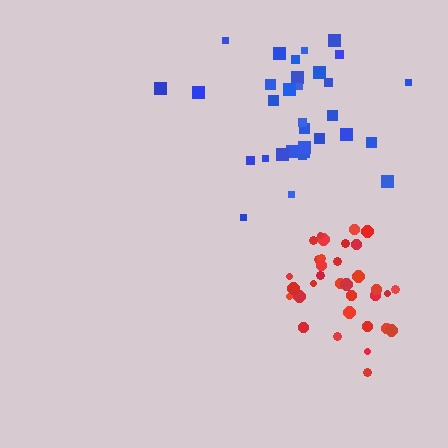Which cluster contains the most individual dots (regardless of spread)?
Red (33).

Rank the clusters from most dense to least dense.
red, blue.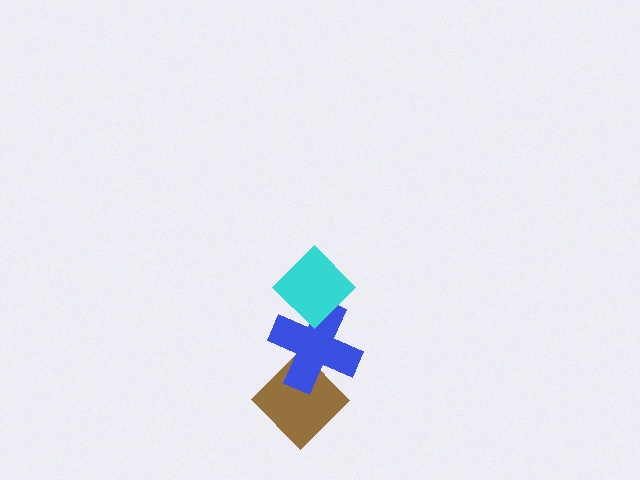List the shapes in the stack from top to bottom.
From top to bottom: the cyan diamond, the blue cross, the brown diamond.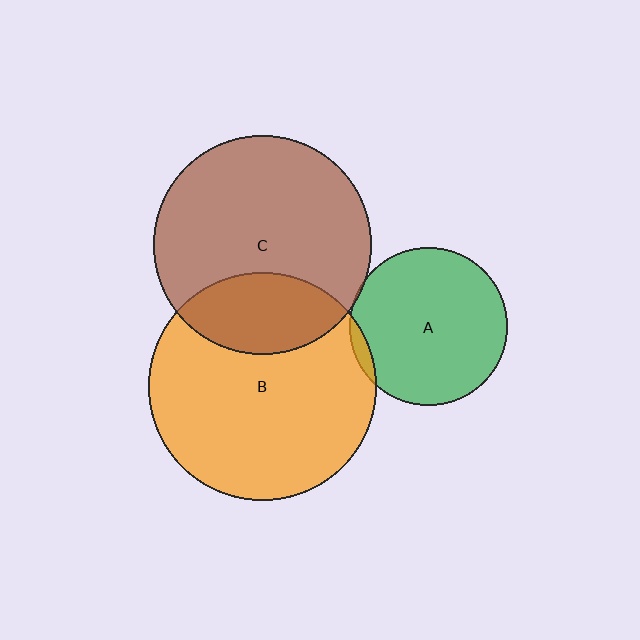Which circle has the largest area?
Circle B (orange).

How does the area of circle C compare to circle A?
Approximately 1.9 times.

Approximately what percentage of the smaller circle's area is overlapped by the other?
Approximately 25%.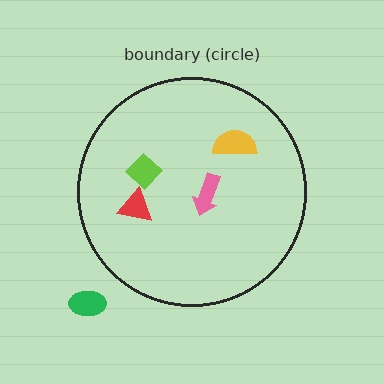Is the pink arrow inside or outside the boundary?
Inside.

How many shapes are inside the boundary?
4 inside, 1 outside.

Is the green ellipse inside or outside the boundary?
Outside.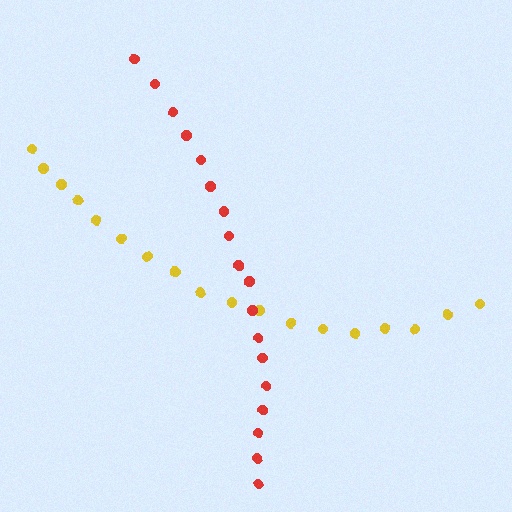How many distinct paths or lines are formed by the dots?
There are 2 distinct paths.